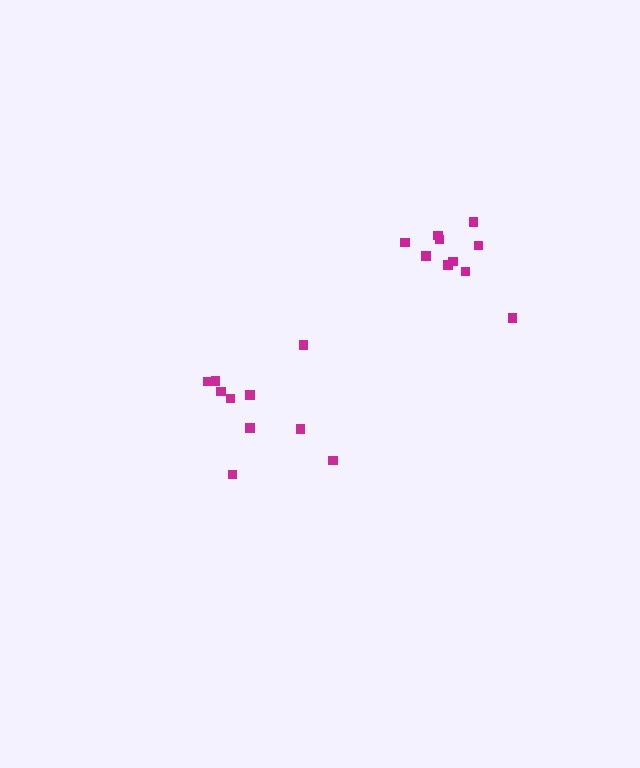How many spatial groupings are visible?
There are 2 spatial groupings.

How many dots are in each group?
Group 1: 10 dots, Group 2: 10 dots (20 total).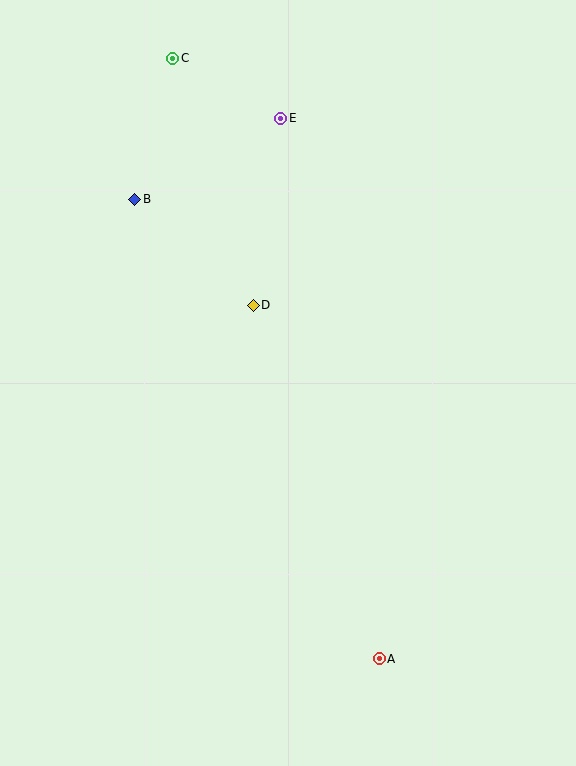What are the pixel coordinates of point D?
Point D is at (253, 305).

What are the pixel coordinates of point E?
Point E is at (281, 118).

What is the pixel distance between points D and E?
The distance between D and E is 189 pixels.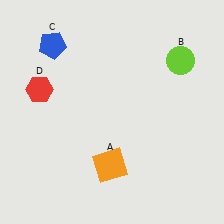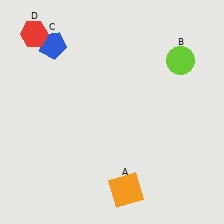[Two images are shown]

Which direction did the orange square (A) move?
The orange square (A) moved down.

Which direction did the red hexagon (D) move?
The red hexagon (D) moved up.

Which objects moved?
The objects that moved are: the orange square (A), the red hexagon (D).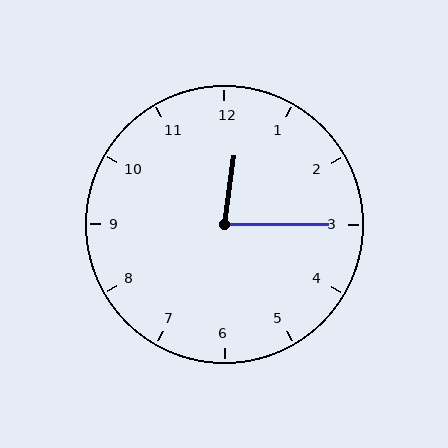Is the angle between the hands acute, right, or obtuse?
It is acute.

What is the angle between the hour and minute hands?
Approximately 82 degrees.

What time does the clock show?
12:15.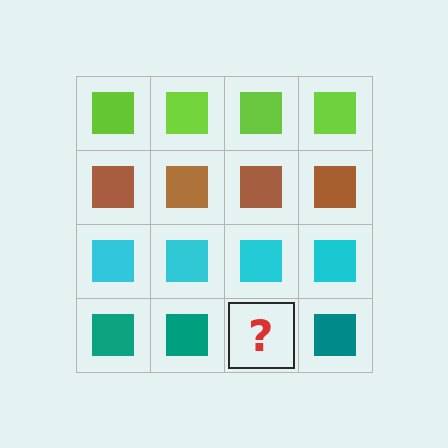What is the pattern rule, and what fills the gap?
The rule is that each row has a consistent color. The gap should be filled with a teal square.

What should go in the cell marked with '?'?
The missing cell should contain a teal square.